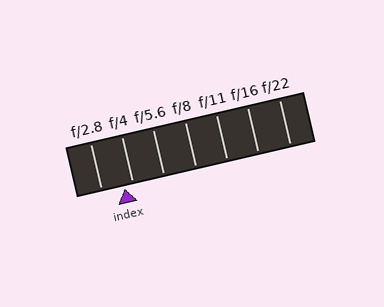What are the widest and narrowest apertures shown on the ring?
The widest aperture shown is f/2.8 and the narrowest is f/22.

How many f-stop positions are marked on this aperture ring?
There are 7 f-stop positions marked.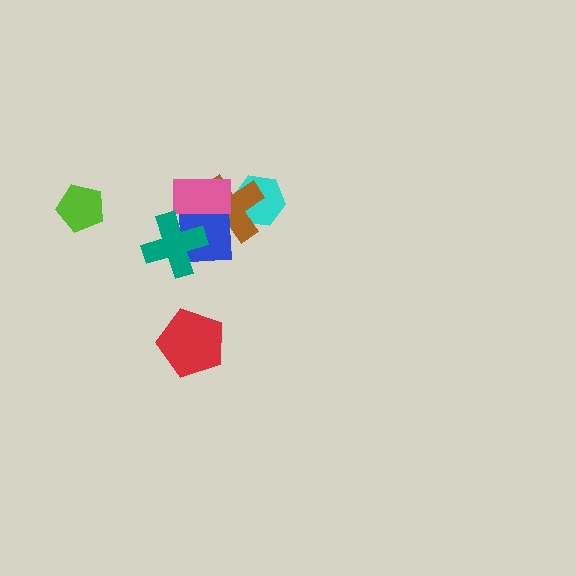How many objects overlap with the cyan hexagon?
1 object overlaps with the cyan hexagon.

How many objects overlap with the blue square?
3 objects overlap with the blue square.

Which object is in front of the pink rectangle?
The teal cross is in front of the pink rectangle.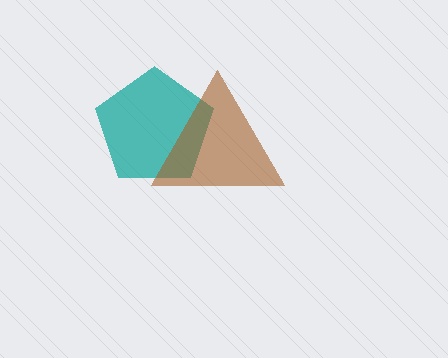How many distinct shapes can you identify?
There are 2 distinct shapes: a teal pentagon, a brown triangle.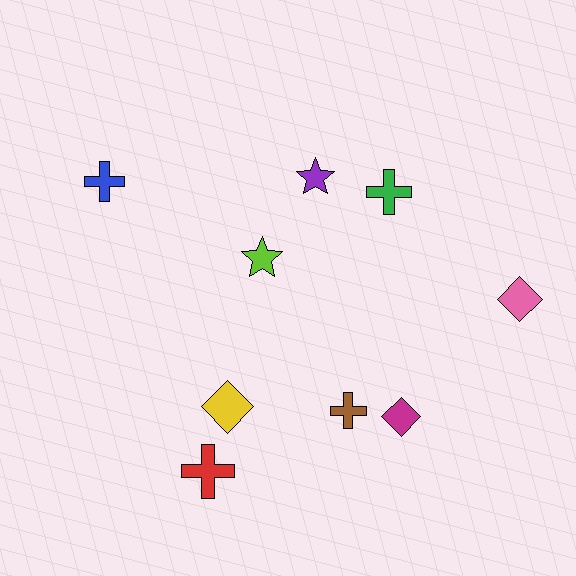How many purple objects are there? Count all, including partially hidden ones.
There is 1 purple object.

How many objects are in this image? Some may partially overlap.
There are 9 objects.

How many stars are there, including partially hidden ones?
There are 2 stars.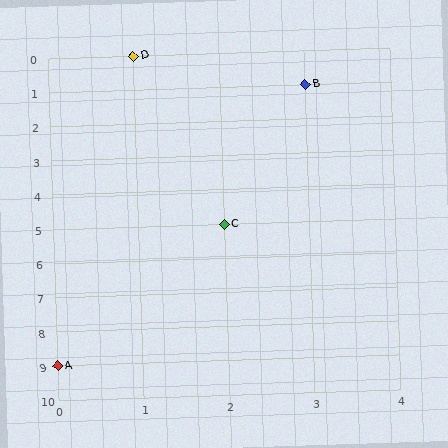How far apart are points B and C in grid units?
Points B and C are 1 column and 4 rows apart (about 4.1 grid units diagonally).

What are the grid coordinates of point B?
Point B is at grid coordinates (3, 1).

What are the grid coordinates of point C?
Point C is at grid coordinates (2, 5).